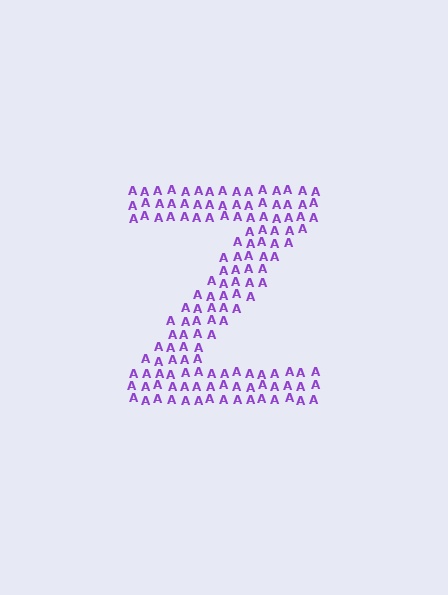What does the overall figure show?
The overall figure shows the letter Z.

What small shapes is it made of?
It is made of small letter A's.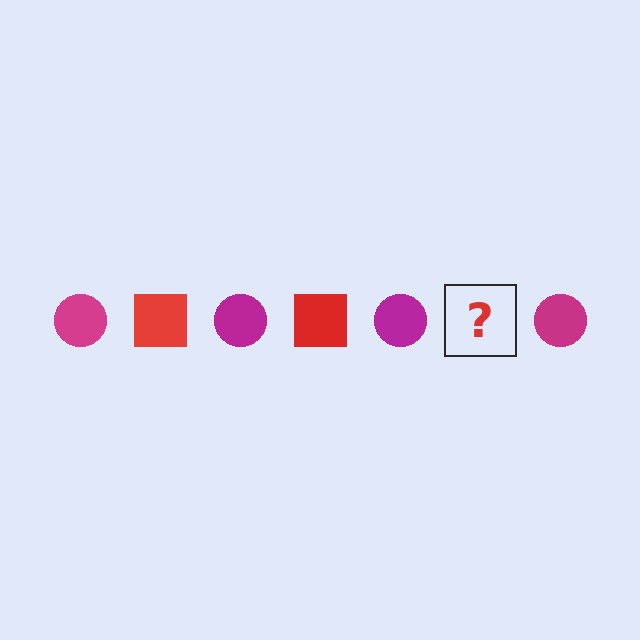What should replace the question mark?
The question mark should be replaced with a red square.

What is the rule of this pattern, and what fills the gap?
The rule is that the pattern alternates between magenta circle and red square. The gap should be filled with a red square.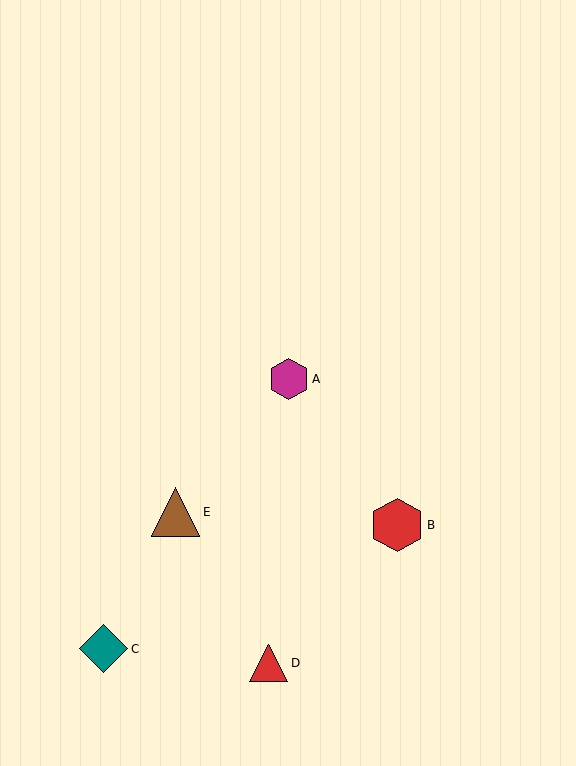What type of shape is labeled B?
Shape B is a red hexagon.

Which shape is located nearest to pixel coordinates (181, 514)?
The brown triangle (labeled E) at (176, 512) is nearest to that location.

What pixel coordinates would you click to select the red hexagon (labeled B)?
Click at (397, 525) to select the red hexagon B.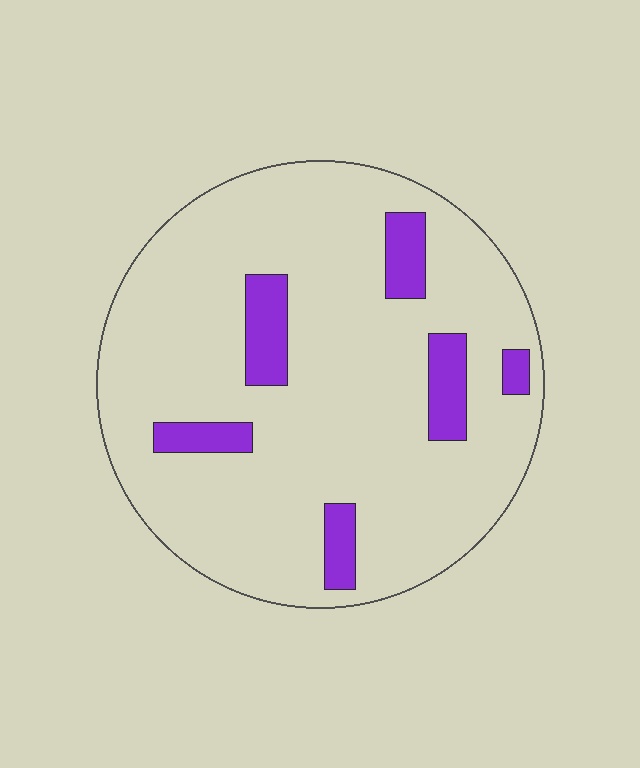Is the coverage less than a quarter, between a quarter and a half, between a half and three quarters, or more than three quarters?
Less than a quarter.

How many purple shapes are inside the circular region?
6.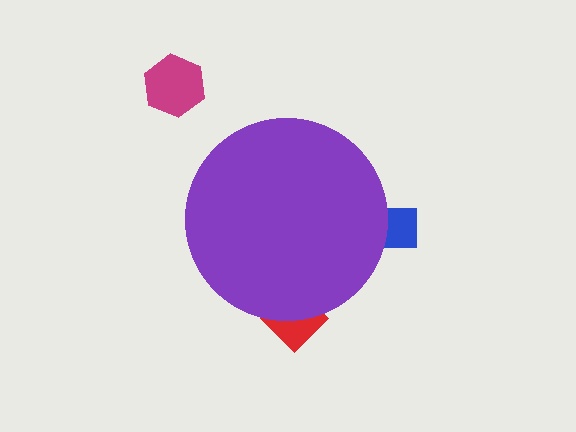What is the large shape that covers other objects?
A purple circle.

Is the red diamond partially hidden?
Yes, the red diamond is partially hidden behind the purple circle.